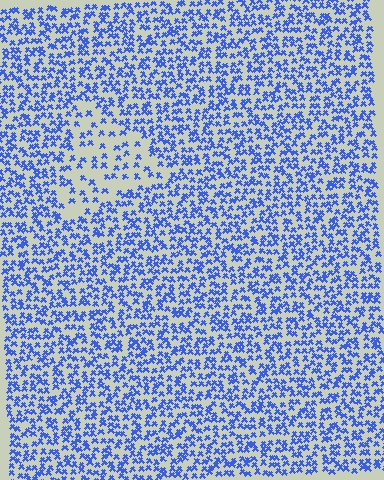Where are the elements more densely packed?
The elements are more densely packed outside the triangle boundary.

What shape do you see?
I see a triangle.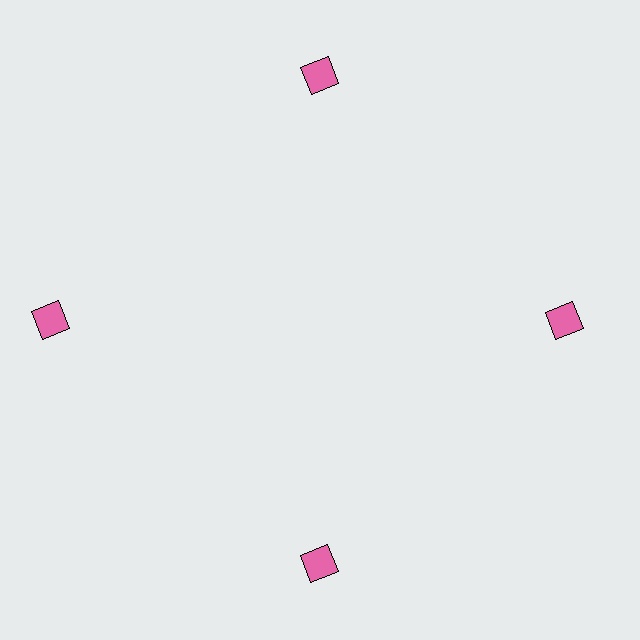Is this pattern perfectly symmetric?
No. The 4 pink diamonds are arranged in a ring, but one element near the 9 o'clock position is pushed outward from the center, breaking the 4-fold rotational symmetry.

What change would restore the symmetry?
The symmetry would be restored by moving it inward, back onto the ring so that all 4 diamonds sit at equal angles and equal distance from the center.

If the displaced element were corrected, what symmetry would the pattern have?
It would have 4-fold rotational symmetry — the pattern would map onto itself every 90 degrees.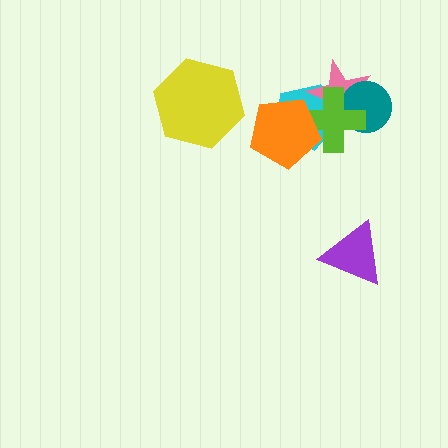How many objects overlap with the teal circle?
2 objects overlap with the teal circle.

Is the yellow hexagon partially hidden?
No, no other shape covers it.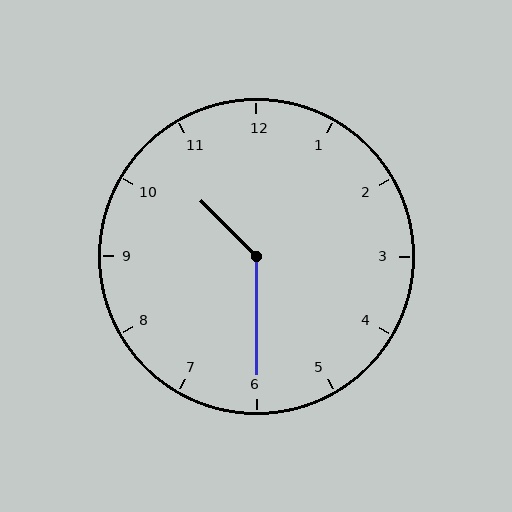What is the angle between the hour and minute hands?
Approximately 135 degrees.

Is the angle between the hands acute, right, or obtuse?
It is obtuse.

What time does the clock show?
10:30.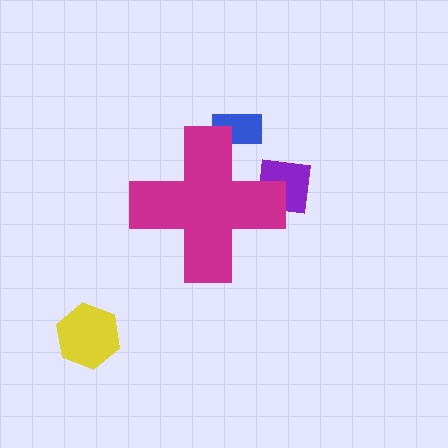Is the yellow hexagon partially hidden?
No, the yellow hexagon is fully visible.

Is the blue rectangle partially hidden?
Yes, the blue rectangle is partially hidden behind the magenta cross.